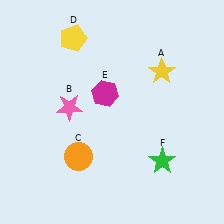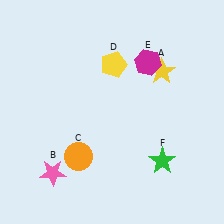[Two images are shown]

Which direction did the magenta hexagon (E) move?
The magenta hexagon (E) moved right.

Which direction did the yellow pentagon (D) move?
The yellow pentagon (D) moved right.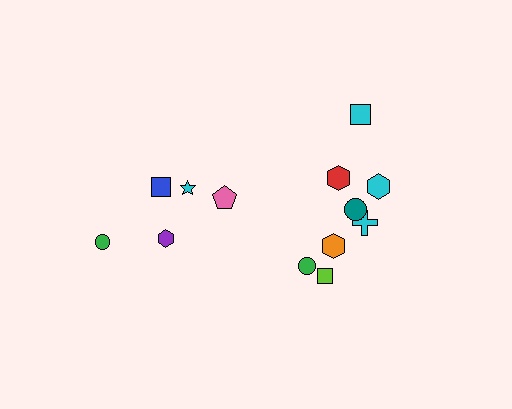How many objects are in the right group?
There are 8 objects.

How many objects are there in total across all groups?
There are 13 objects.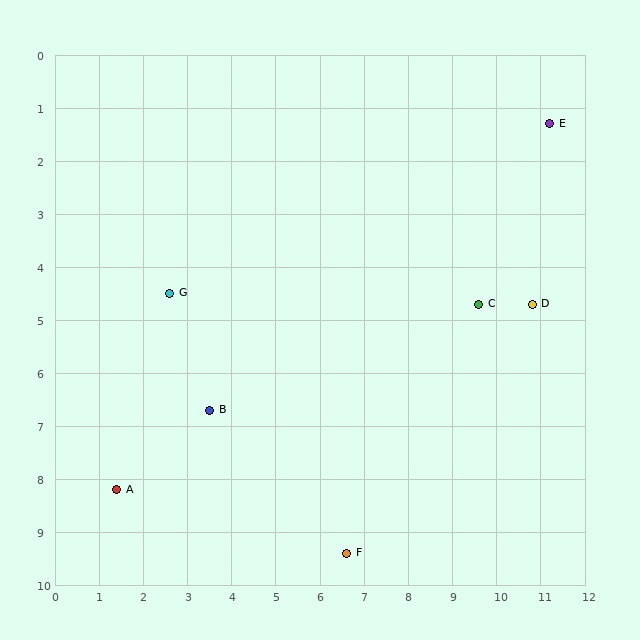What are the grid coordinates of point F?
Point F is at approximately (6.6, 9.4).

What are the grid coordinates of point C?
Point C is at approximately (9.6, 4.7).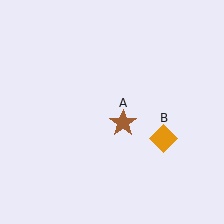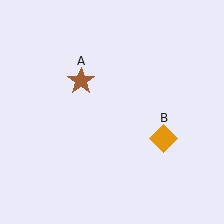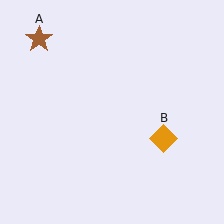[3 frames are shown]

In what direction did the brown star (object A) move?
The brown star (object A) moved up and to the left.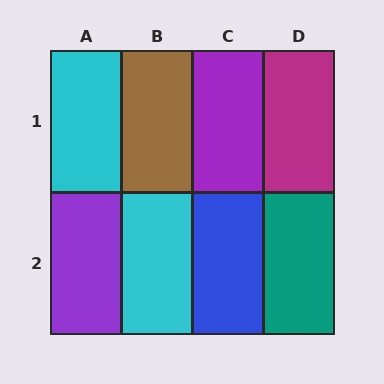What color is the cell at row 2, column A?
Purple.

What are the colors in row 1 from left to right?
Cyan, brown, purple, magenta.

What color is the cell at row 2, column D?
Teal.